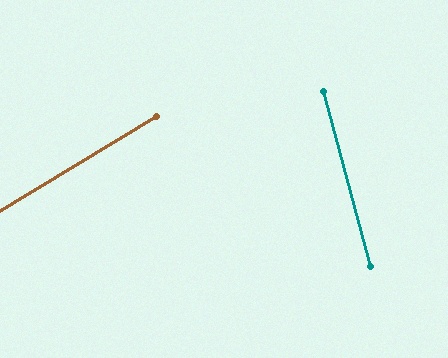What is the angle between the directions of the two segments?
Approximately 74 degrees.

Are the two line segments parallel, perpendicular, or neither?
Neither parallel nor perpendicular — they differ by about 74°.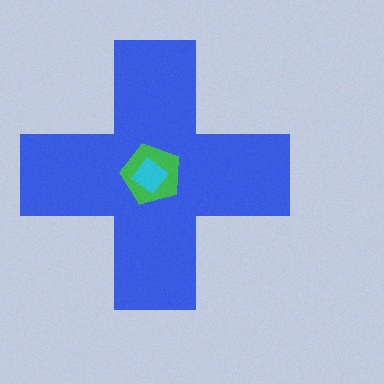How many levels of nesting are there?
3.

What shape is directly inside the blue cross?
The green pentagon.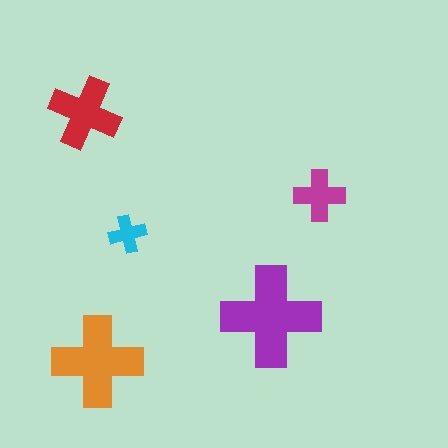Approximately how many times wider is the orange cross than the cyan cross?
About 2.5 times wider.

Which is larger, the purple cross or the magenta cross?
The purple one.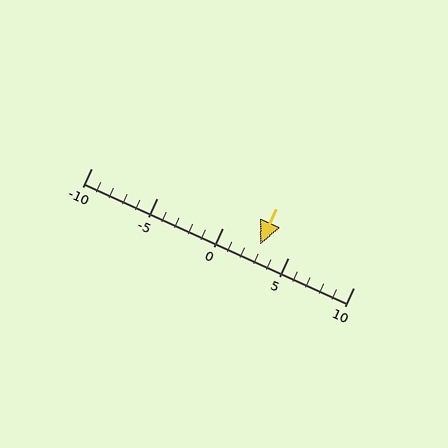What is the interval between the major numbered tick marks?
The major tick marks are spaced 5 units apart.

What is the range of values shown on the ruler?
The ruler shows values from -10 to 10.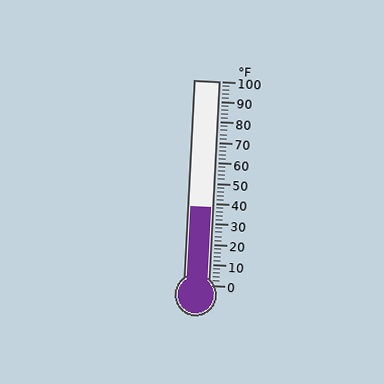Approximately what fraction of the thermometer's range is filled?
The thermometer is filled to approximately 40% of its range.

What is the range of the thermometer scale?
The thermometer scale ranges from 0°F to 100°F.